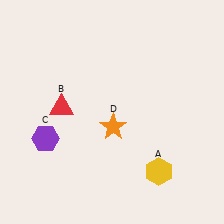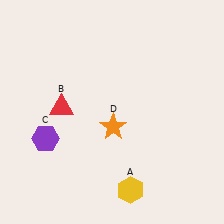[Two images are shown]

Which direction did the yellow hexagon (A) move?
The yellow hexagon (A) moved left.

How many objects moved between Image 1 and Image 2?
1 object moved between the two images.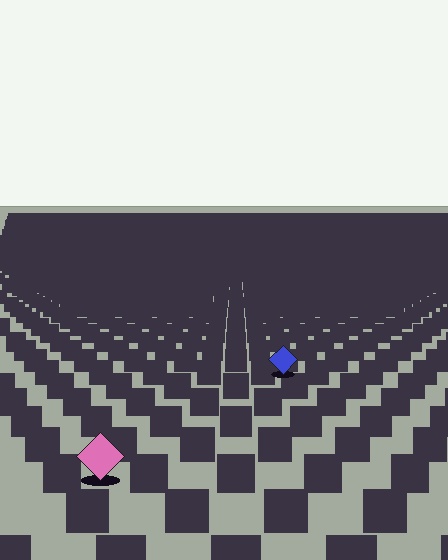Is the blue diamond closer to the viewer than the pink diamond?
No. The pink diamond is closer — you can tell from the texture gradient: the ground texture is coarser near it.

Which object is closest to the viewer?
The pink diamond is closest. The texture marks near it are larger and more spread out.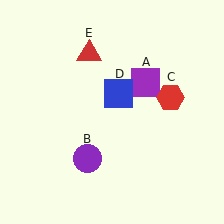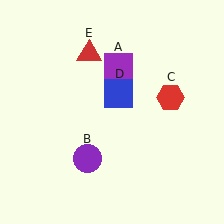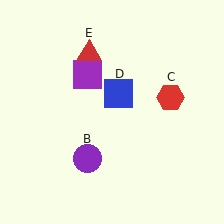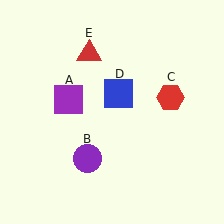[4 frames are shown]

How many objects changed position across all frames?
1 object changed position: purple square (object A).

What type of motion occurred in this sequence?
The purple square (object A) rotated counterclockwise around the center of the scene.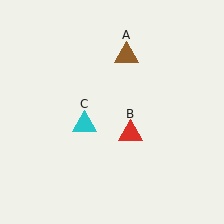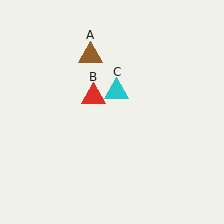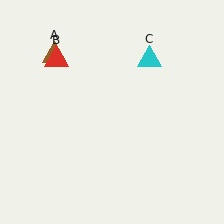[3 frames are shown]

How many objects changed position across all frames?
3 objects changed position: brown triangle (object A), red triangle (object B), cyan triangle (object C).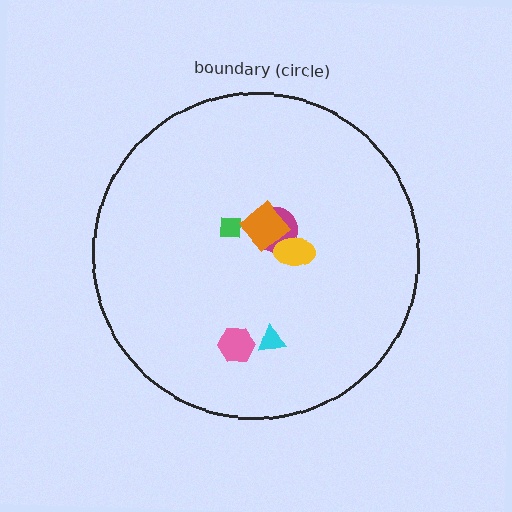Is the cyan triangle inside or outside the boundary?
Inside.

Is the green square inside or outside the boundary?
Inside.